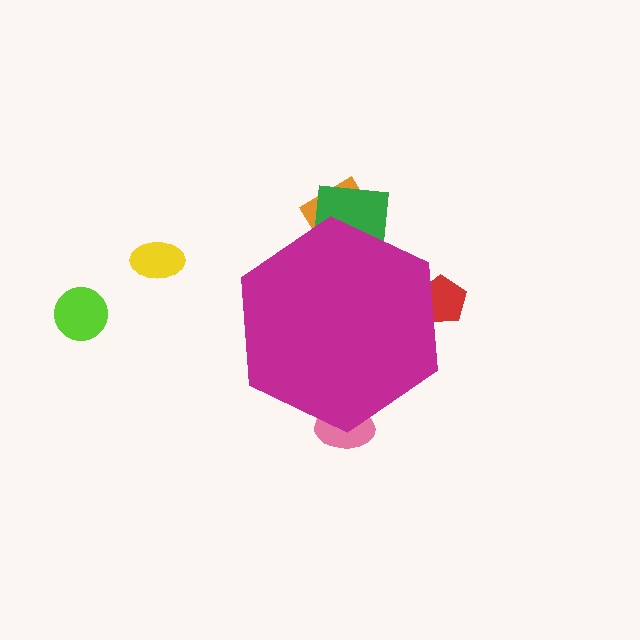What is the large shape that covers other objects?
A magenta hexagon.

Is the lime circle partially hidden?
No, the lime circle is fully visible.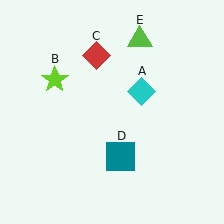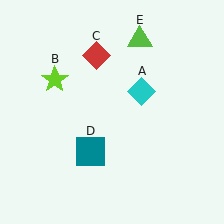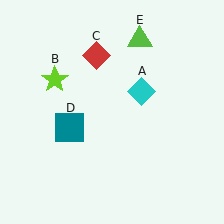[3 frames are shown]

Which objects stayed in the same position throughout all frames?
Cyan diamond (object A) and lime star (object B) and red diamond (object C) and lime triangle (object E) remained stationary.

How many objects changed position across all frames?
1 object changed position: teal square (object D).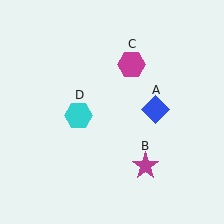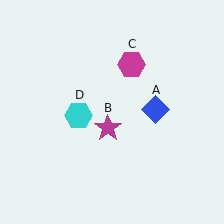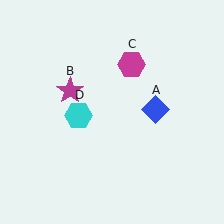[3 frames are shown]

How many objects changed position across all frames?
1 object changed position: magenta star (object B).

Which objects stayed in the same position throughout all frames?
Blue diamond (object A) and magenta hexagon (object C) and cyan hexagon (object D) remained stationary.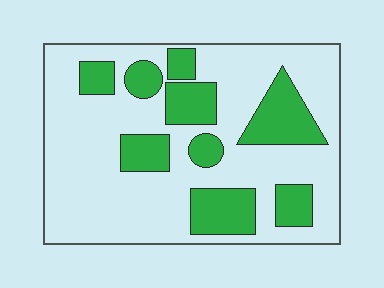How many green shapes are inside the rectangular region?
9.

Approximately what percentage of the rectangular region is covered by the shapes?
Approximately 30%.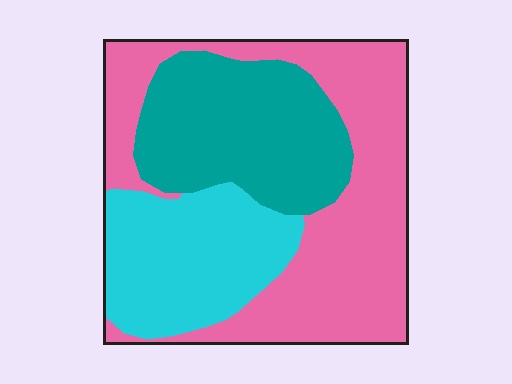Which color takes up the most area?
Pink, at roughly 45%.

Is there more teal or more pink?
Pink.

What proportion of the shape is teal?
Teal takes up between a quarter and a half of the shape.